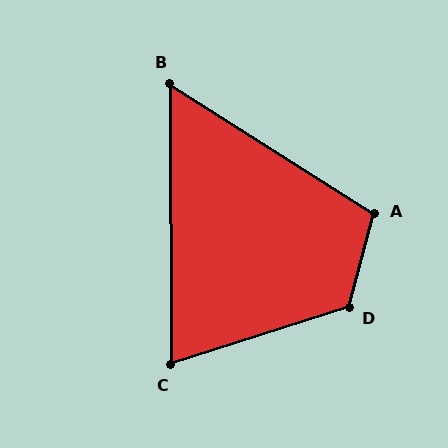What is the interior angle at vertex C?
Approximately 72 degrees (acute).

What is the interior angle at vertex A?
Approximately 108 degrees (obtuse).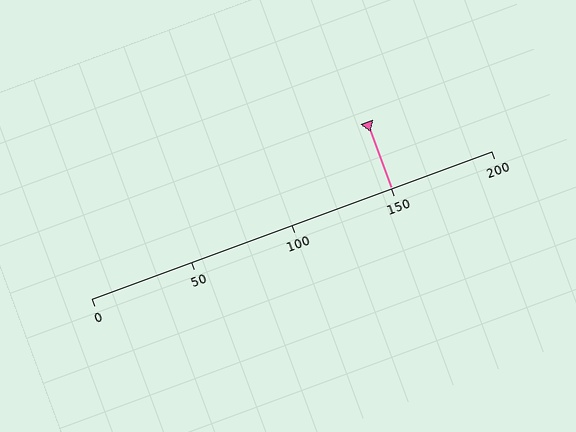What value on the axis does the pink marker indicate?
The marker indicates approximately 150.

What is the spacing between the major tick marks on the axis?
The major ticks are spaced 50 apart.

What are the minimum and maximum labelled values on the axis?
The axis runs from 0 to 200.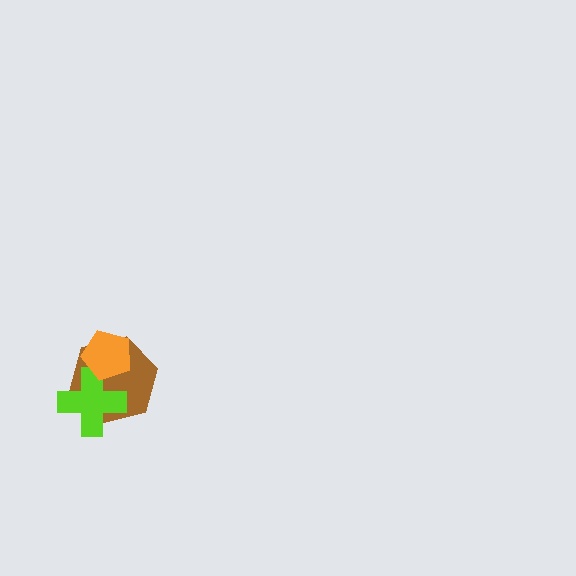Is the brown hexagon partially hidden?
Yes, it is partially covered by another shape.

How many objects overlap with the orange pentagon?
2 objects overlap with the orange pentagon.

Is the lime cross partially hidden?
Yes, it is partially covered by another shape.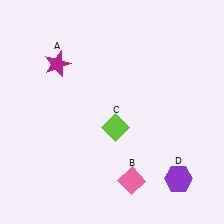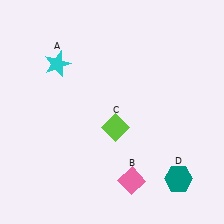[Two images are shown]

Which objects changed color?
A changed from magenta to cyan. D changed from purple to teal.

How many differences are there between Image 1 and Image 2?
There are 2 differences between the two images.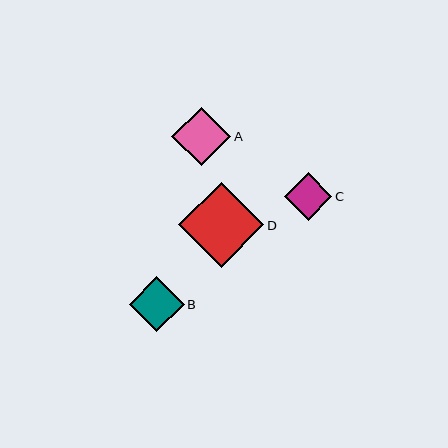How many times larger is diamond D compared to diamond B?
Diamond D is approximately 1.6 times the size of diamond B.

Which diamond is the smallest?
Diamond C is the smallest with a size of approximately 47 pixels.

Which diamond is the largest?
Diamond D is the largest with a size of approximately 85 pixels.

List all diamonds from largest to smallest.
From largest to smallest: D, A, B, C.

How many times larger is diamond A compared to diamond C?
Diamond A is approximately 1.2 times the size of diamond C.